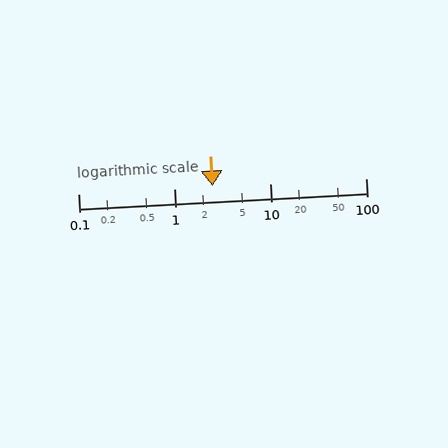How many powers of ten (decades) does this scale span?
The scale spans 3 decades, from 0.1 to 100.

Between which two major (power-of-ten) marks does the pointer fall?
The pointer is between 1 and 10.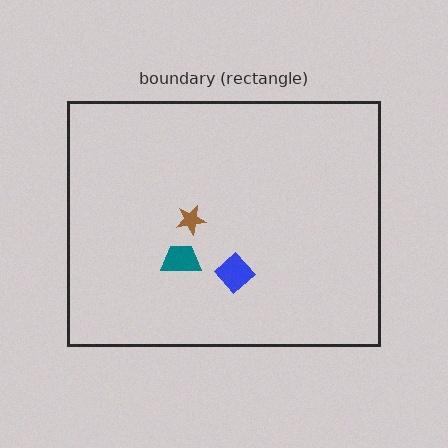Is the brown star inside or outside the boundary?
Inside.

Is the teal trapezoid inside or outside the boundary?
Inside.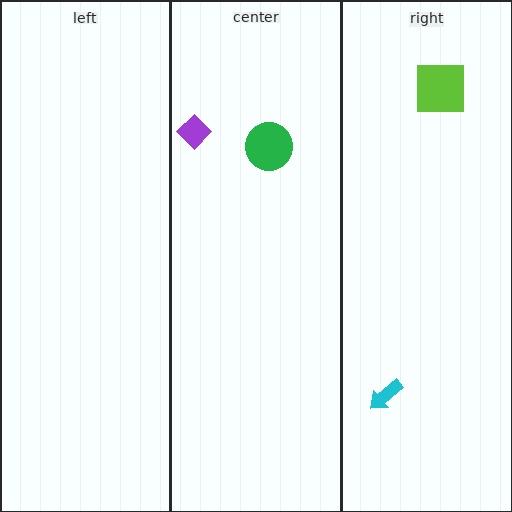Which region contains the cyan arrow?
The right region.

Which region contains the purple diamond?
The center region.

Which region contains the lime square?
The right region.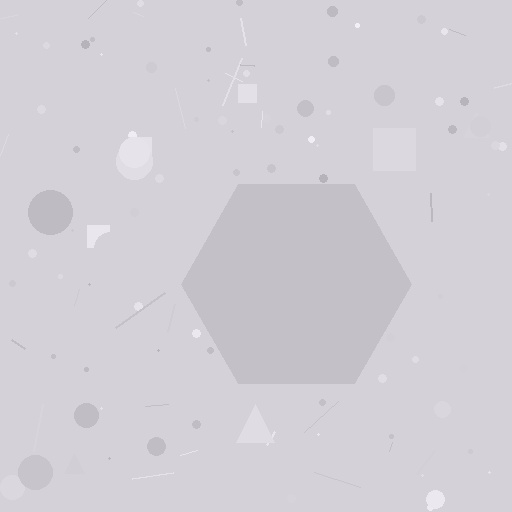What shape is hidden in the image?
A hexagon is hidden in the image.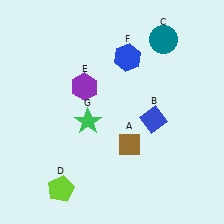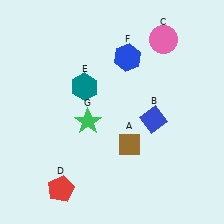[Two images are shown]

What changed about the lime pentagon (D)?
In Image 1, D is lime. In Image 2, it changed to red.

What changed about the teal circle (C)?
In Image 1, C is teal. In Image 2, it changed to pink.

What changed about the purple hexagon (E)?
In Image 1, E is purple. In Image 2, it changed to teal.